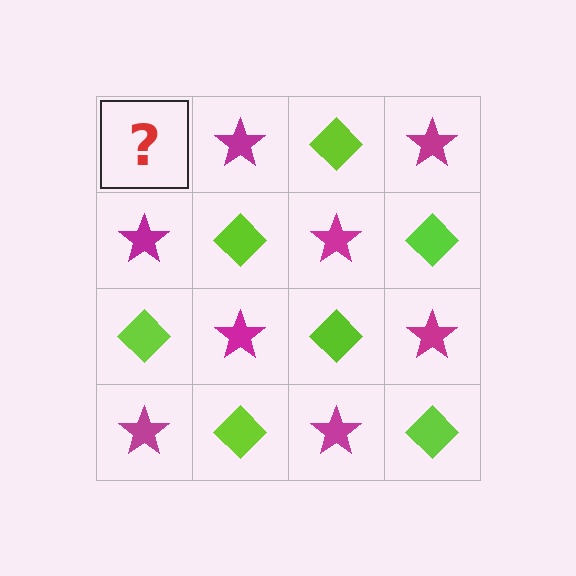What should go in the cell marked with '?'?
The missing cell should contain a lime diamond.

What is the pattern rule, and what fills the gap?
The rule is that it alternates lime diamond and magenta star in a checkerboard pattern. The gap should be filled with a lime diamond.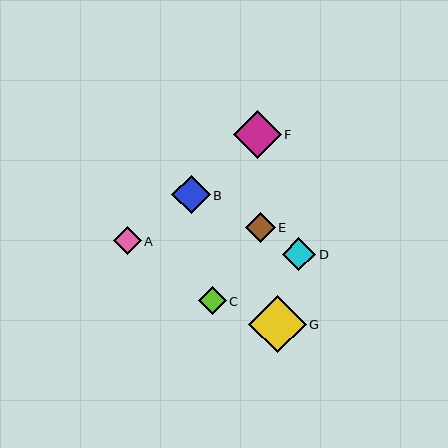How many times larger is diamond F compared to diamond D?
Diamond F is approximately 1.4 times the size of diamond D.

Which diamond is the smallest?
Diamond C is the smallest with a size of approximately 28 pixels.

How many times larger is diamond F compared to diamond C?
Diamond F is approximately 1.7 times the size of diamond C.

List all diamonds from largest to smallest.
From largest to smallest: G, F, B, D, E, A, C.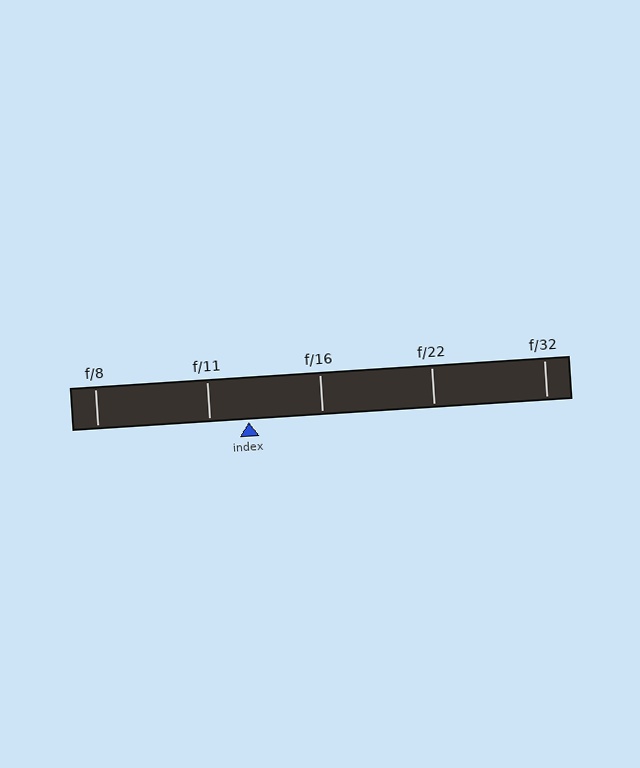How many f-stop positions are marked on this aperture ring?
There are 5 f-stop positions marked.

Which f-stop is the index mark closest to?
The index mark is closest to f/11.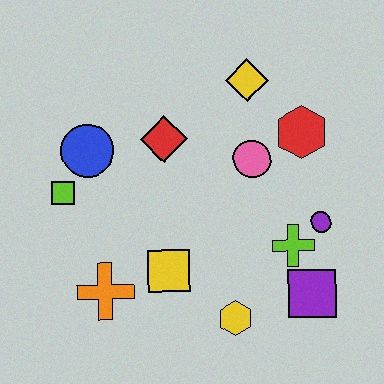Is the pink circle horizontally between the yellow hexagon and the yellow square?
No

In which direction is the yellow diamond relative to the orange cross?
The yellow diamond is above the orange cross.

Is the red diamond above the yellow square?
Yes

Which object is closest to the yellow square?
The orange cross is closest to the yellow square.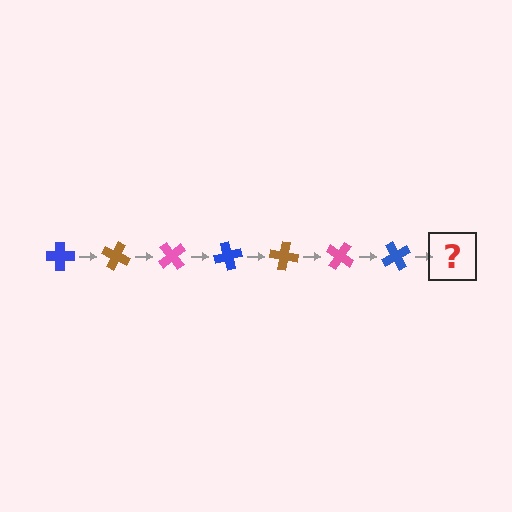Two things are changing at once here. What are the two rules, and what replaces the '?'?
The two rules are that it rotates 25 degrees each step and the color cycles through blue, brown, and pink. The '?' should be a brown cross, rotated 175 degrees from the start.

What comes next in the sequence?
The next element should be a brown cross, rotated 175 degrees from the start.